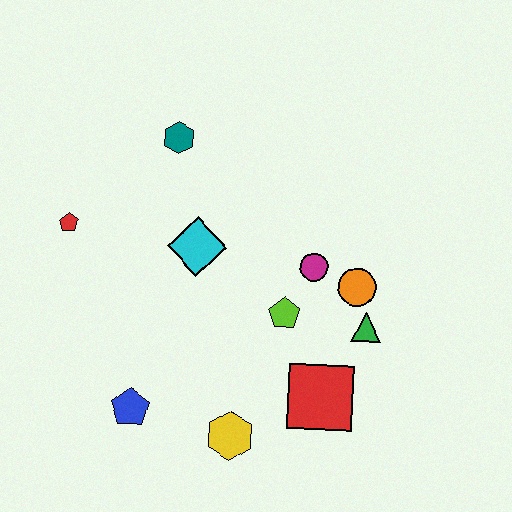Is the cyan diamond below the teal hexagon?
Yes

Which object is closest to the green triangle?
The orange circle is closest to the green triangle.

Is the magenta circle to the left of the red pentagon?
No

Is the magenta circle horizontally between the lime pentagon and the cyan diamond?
No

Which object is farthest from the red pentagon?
The green triangle is farthest from the red pentagon.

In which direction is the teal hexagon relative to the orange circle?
The teal hexagon is to the left of the orange circle.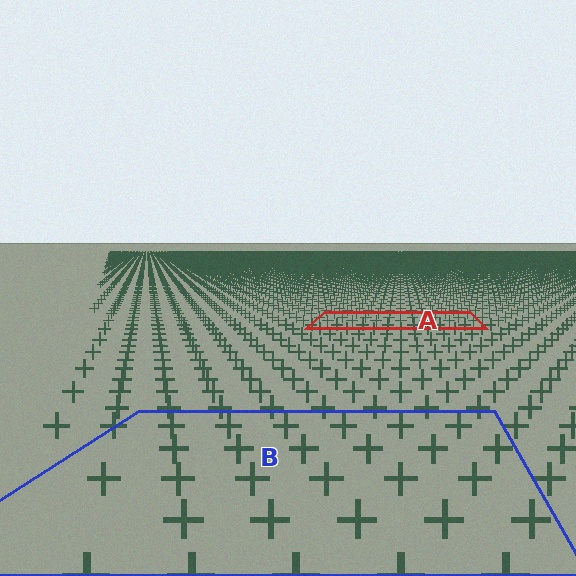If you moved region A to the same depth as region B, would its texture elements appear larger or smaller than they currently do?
They would appear larger. At a closer depth, the same texture elements are projected at a bigger on-screen size.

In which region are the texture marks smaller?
The texture marks are smaller in region A, because it is farther away.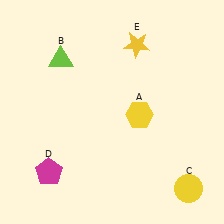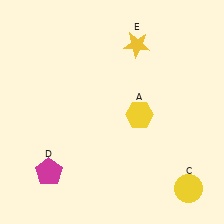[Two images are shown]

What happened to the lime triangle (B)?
The lime triangle (B) was removed in Image 2. It was in the top-left area of Image 1.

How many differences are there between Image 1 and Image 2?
There is 1 difference between the two images.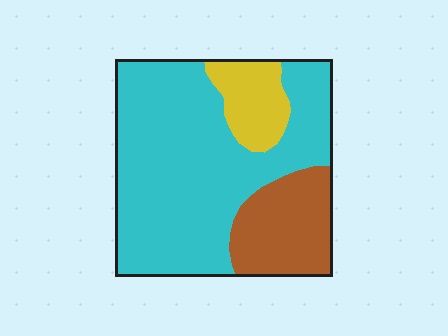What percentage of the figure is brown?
Brown covers around 20% of the figure.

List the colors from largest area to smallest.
From largest to smallest: cyan, brown, yellow.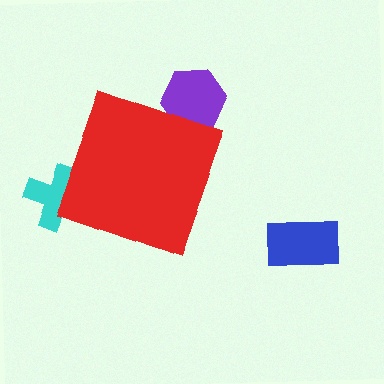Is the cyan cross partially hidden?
Yes, the cyan cross is partially hidden behind the red diamond.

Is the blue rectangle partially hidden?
No, the blue rectangle is fully visible.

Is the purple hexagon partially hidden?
Yes, the purple hexagon is partially hidden behind the red diamond.